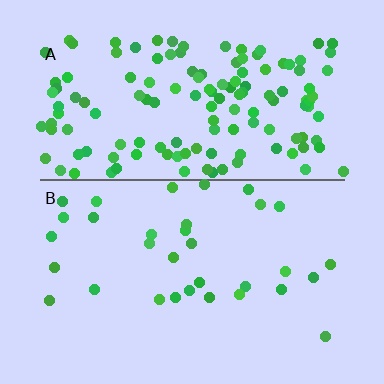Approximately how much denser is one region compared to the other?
Approximately 4.3× — region A over region B.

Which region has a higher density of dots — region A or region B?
A (the top).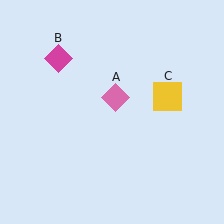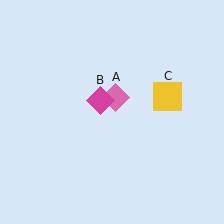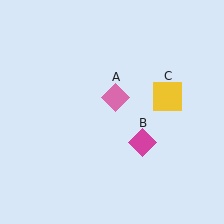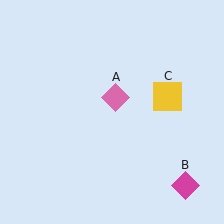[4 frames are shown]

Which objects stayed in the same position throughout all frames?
Pink diamond (object A) and yellow square (object C) remained stationary.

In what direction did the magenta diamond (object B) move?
The magenta diamond (object B) moved down and to the right.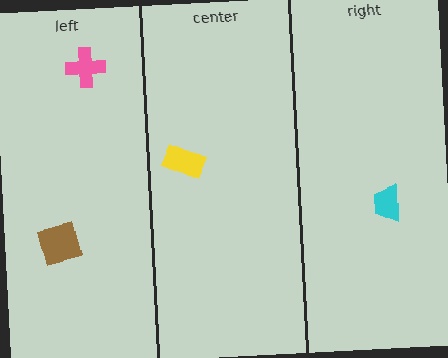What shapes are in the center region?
The yellow rectangle.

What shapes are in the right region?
The cyan trapezoid.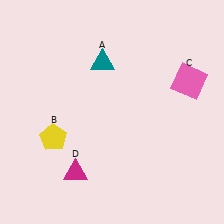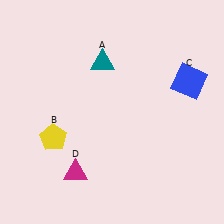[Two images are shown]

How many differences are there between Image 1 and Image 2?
There is 1 difference between the two images.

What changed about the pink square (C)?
In Image 1, C is pink. In Image 2, it changed to blue.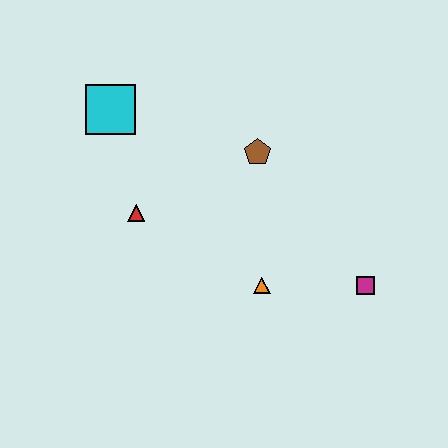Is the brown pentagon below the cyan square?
Yes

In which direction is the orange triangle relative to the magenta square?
The orange triangle is to the left of the magenta square.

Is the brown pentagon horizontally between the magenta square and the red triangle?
Yes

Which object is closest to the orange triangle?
The magenta square is closest to the orange triangle.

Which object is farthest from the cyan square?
The magenta square is farthest from the cyan square.